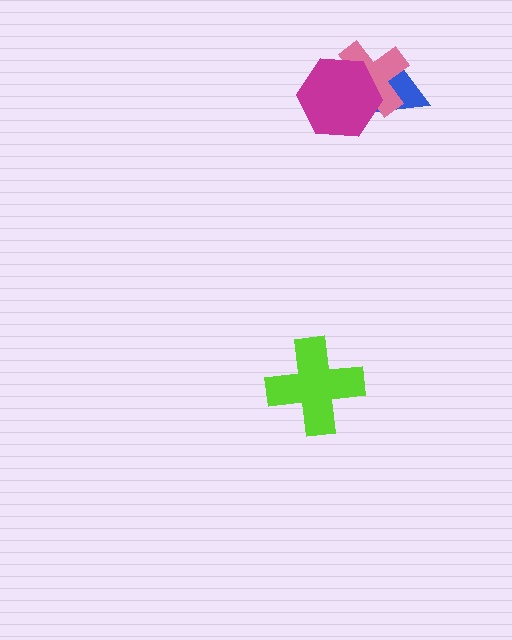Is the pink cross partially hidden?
Yes, it is partially covered by another shape.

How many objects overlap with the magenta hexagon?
2 objects overlap with the magenta hexagon.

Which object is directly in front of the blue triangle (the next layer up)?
The pink cross is directly in front of the blue triangle.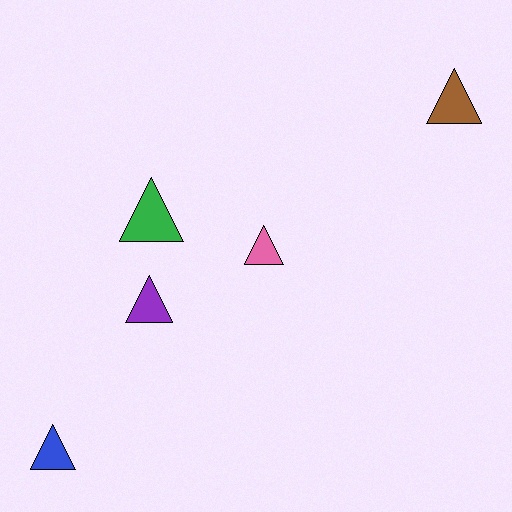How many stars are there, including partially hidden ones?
There are no stars.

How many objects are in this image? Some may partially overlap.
There are 5 objects.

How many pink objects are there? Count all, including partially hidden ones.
There is 1 pink object.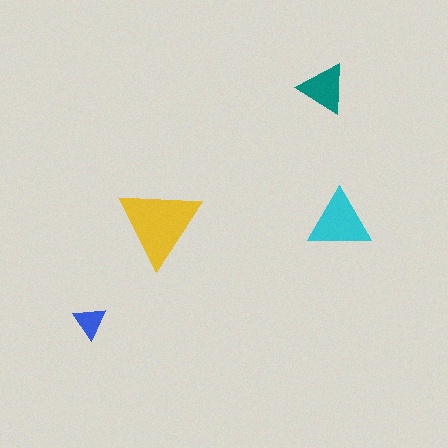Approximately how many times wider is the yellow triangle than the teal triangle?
About 1.5 times wider.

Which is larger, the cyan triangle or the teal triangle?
The cyan one.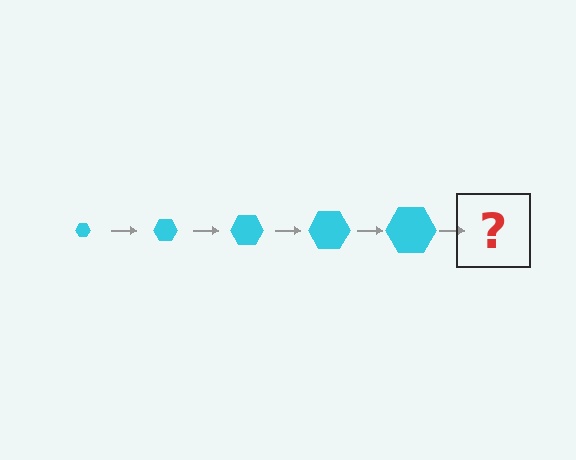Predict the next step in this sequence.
The next step is a cyan hexagon, larger than the previous one.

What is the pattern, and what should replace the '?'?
The pattern is that the hexagon gets progressively larger each step. The '?' should be a cyan hexagon, larger than the previous one.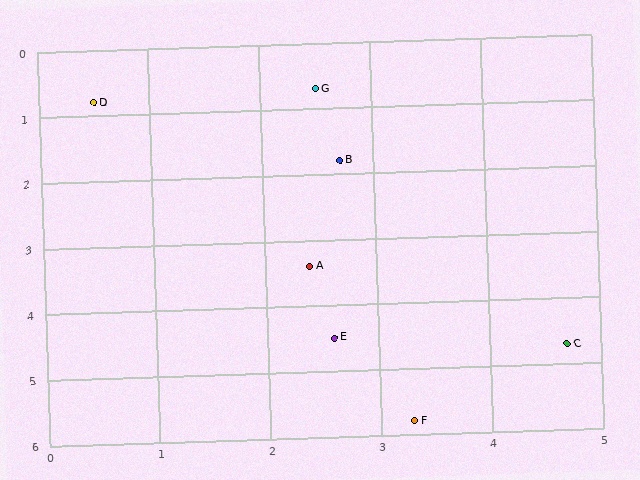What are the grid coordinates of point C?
Point C is at approximately (4.7, 4.7).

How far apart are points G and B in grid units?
Points G and B are about 1.1 grid units apart.